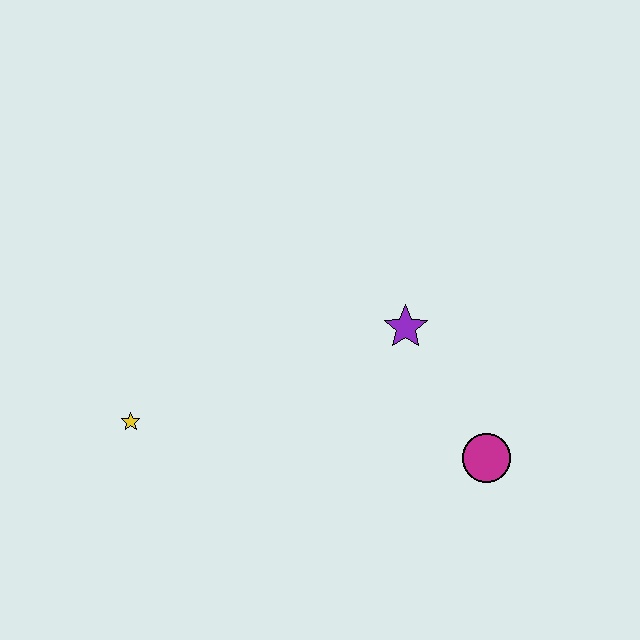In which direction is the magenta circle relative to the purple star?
The magenta circle is below the purple star.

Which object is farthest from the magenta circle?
The yellow star is farthest from the magenta circle.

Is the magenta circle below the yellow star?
Yes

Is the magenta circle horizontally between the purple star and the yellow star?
No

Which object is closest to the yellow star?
The purple star is closest to the yellow star.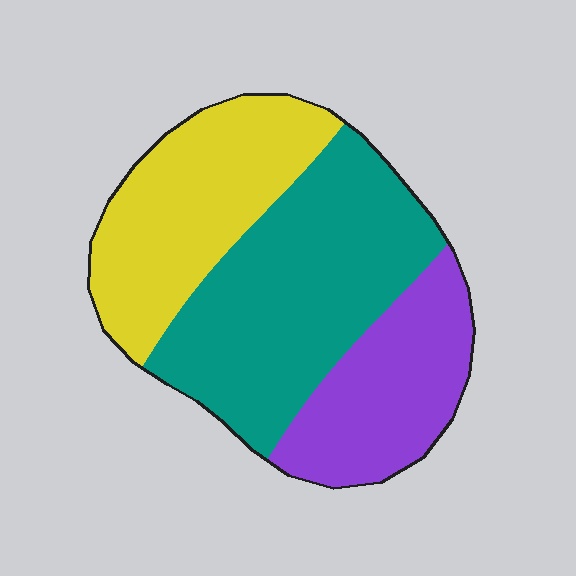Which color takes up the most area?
Teal, at roughly 45%.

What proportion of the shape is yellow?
Yellow covers about 30% of the shape.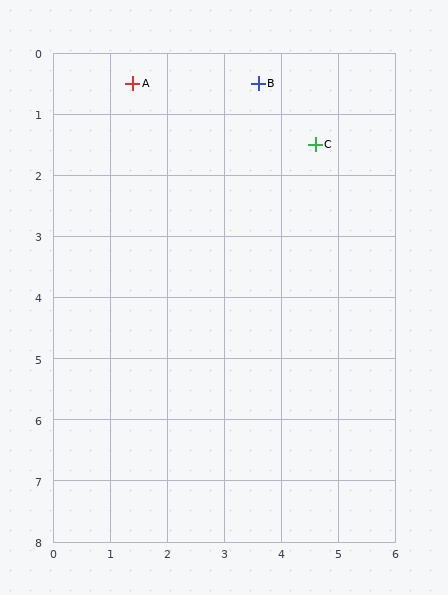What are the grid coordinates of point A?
Point A is at approximately (1.4, 0.5).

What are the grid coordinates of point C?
Point C is at approximately (4.6, 1.5).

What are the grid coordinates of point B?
Point B is at approximately (3.6, 0.5).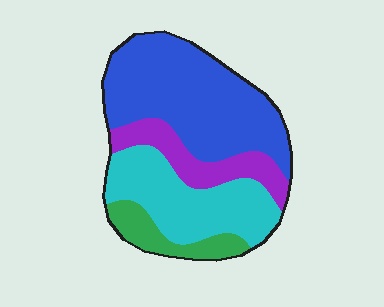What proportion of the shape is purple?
Purple covers around 15% of the shape.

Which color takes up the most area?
Blue, at roughly 45%.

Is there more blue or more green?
Blue.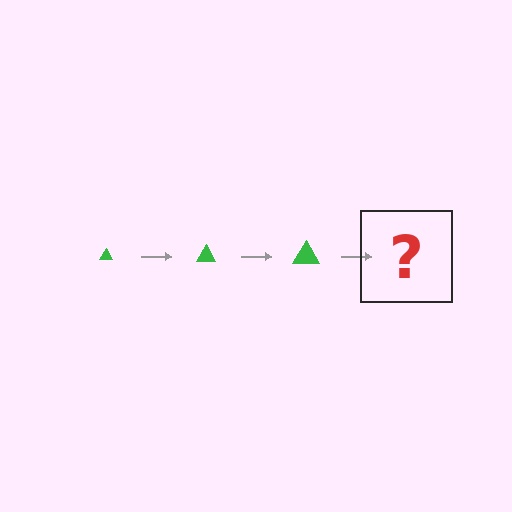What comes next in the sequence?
The next element should be a green triangle, larger than the previous one.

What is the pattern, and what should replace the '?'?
The pattern is that the triangle gets progressively larger each step. The '?' should be a green triangle, larger than the previous one.